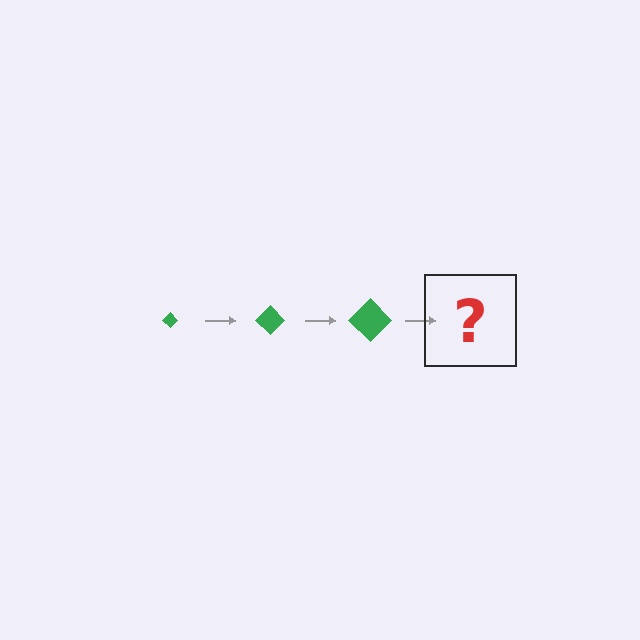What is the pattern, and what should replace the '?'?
The pattern is that the diamond gets progressively larger each step. The '?' should be a green diamond, larger than the previous one.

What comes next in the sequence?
The next element should be a green diamond, larger than the previous one.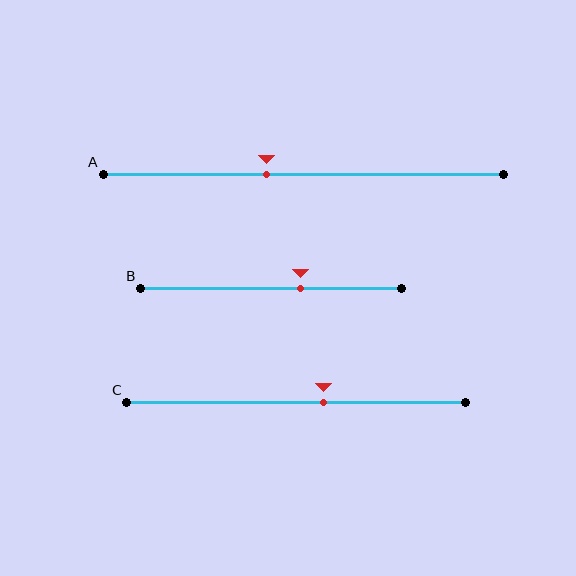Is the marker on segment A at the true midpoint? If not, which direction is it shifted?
No, the marker on segment A is shifted to the left by about 9% of the segment length.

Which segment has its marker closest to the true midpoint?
Segment C has its marker closest to the true midpoint.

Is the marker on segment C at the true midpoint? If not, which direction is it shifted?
No, the marker on segment C is shifted to the right by about 8% of the segment length.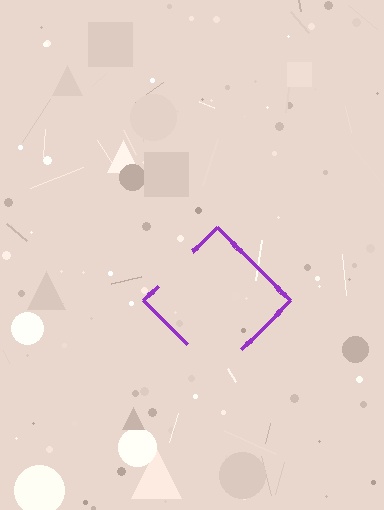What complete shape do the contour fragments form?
The contour fragments form a diamond.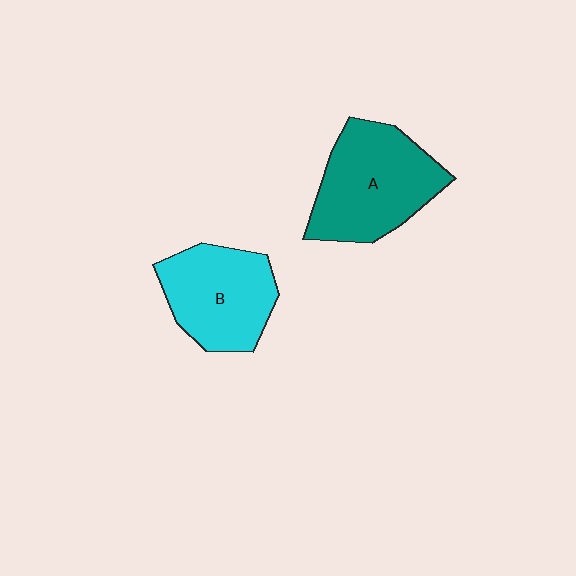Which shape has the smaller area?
Shape B (cyan).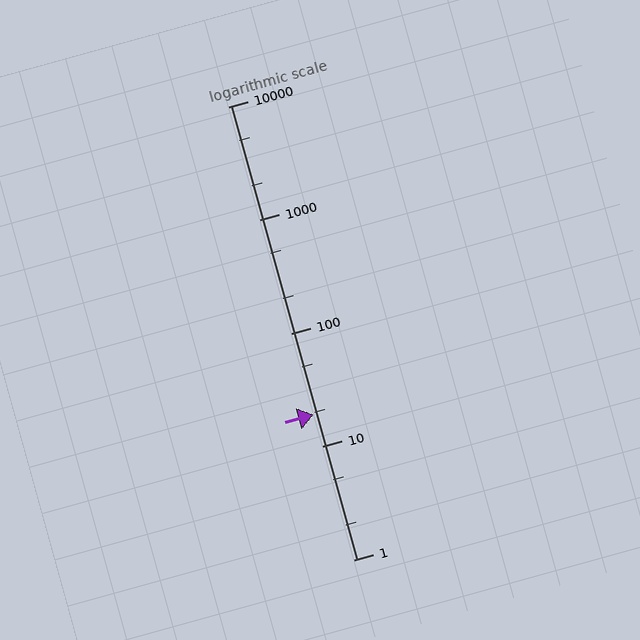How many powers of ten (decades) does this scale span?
The scale spans 4 decades, from 1 to 10000.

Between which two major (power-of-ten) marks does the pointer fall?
The pointer is between 10 and 100.